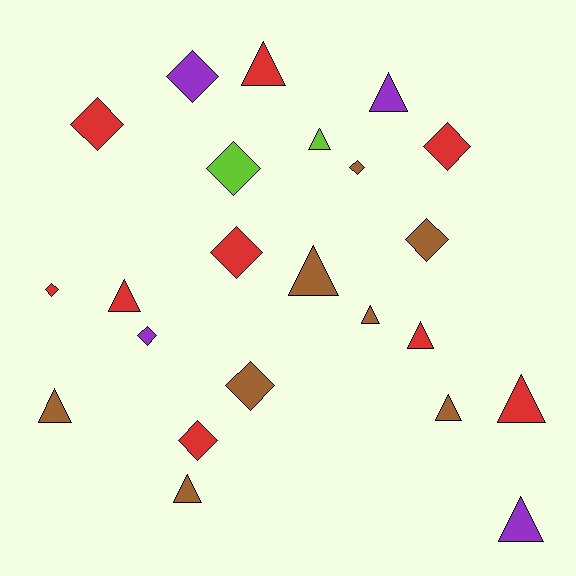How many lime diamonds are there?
There is 1 lime diamond.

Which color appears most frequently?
Red, with 9 objects.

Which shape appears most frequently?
Triangle, with 12 objects.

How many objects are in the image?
There are 23 objects.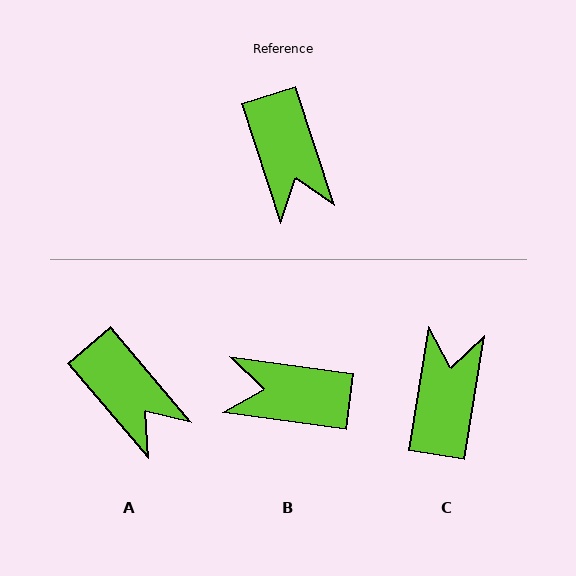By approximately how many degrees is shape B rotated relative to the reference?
Approximately 115 degrees clockwise.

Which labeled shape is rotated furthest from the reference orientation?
C, about 153 degrees away.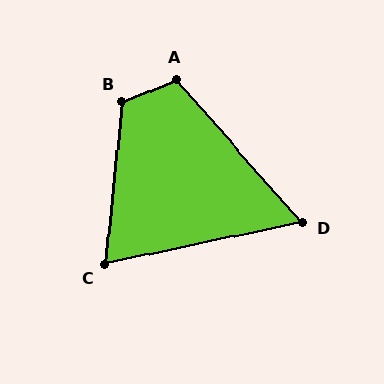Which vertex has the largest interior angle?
B, at approximately 119 degrees.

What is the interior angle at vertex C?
Approximately 72 degrees (acute).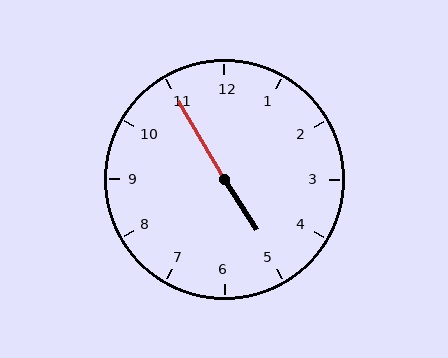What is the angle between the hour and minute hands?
Approximately 178 degrees.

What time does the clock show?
4:55.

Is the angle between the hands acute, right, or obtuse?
It is obtuse.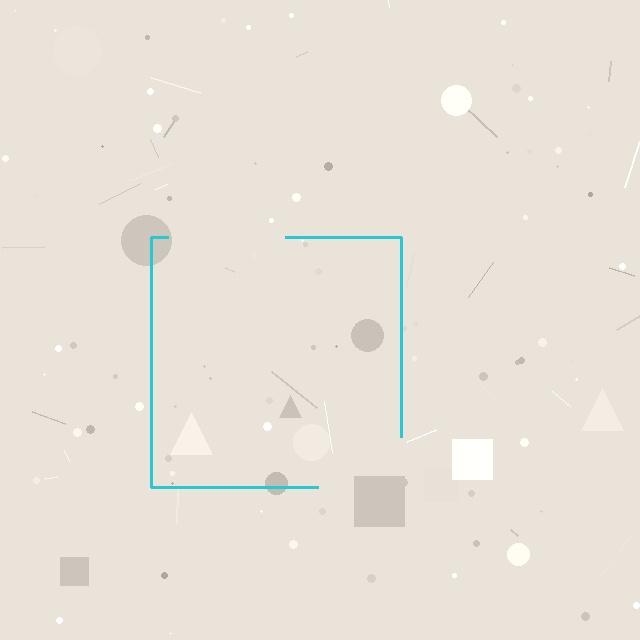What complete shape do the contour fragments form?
The contour fragments form a square.